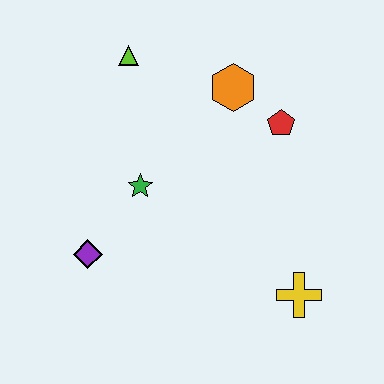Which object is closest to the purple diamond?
The green star is closest to the purple diamond.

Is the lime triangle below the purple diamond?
No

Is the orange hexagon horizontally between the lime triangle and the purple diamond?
No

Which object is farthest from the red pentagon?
The purple diamond is farthest from the red pentagon.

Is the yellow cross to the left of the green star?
No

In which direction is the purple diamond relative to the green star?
The purple diamond is below the green star.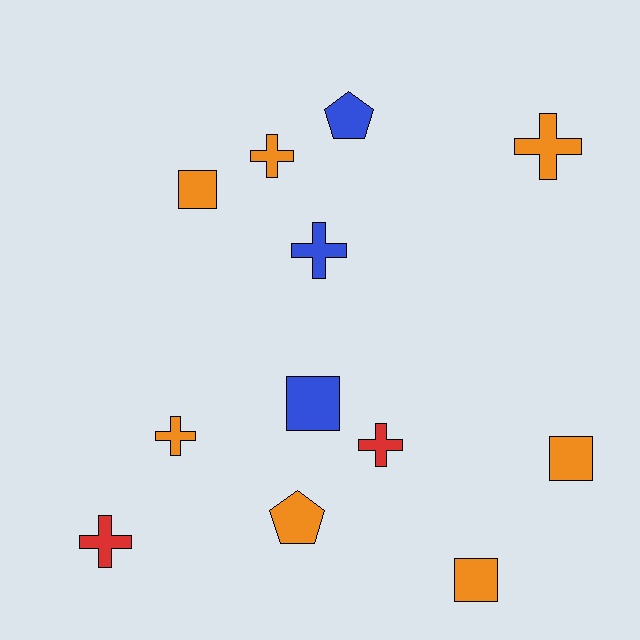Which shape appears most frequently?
Cross, with 6 objects.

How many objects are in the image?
There are 12 objects.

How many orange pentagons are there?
There is 1 orange pentagon.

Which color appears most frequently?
Orange, with 7 objects.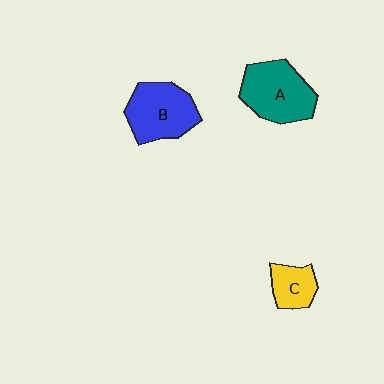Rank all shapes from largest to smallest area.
From largest to smallest: A (teal), B (blue), C (yellow).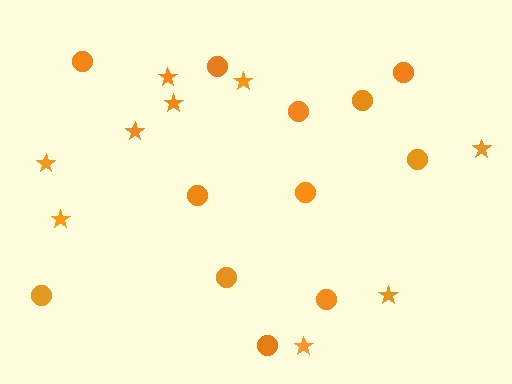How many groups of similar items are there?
There are 2 groups: one group of circles (12) and one group of stars (9).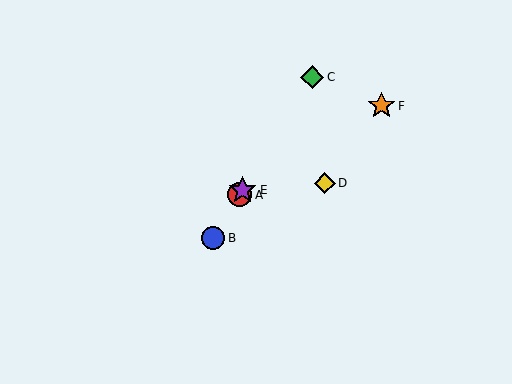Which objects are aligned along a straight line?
Objects A, B, C, E are aligned along a straight line.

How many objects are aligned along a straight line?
4 objects (A, B, C, E) are aligned along a straight line.